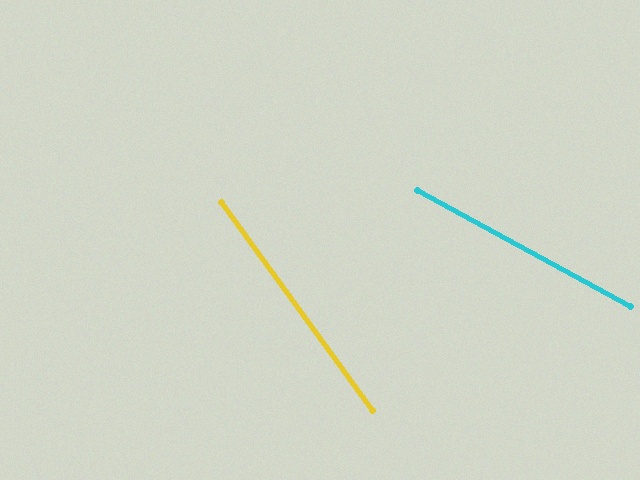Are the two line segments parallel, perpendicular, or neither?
Neither parallel nor perpendicular — they differ by about 26°.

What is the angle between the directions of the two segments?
Approximately 26 degrees.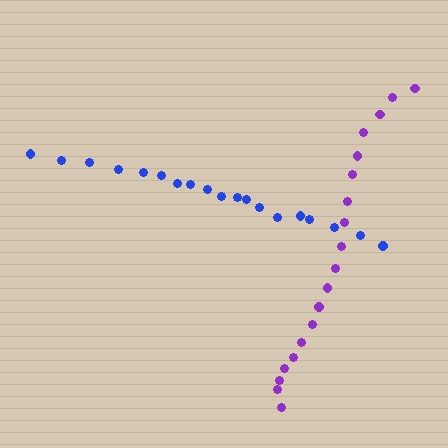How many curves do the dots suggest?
There are 2 distinct paths.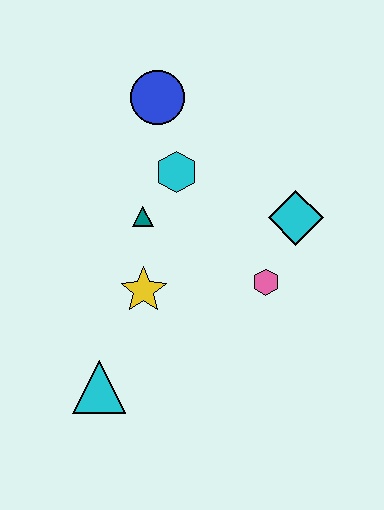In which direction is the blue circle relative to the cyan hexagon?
The blue circle is above the cyan hexagon.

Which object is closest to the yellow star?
The teal triangle is closest to the yellow star.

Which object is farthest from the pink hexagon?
The blue circle is farthest from the pink hexagon.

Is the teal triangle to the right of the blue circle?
No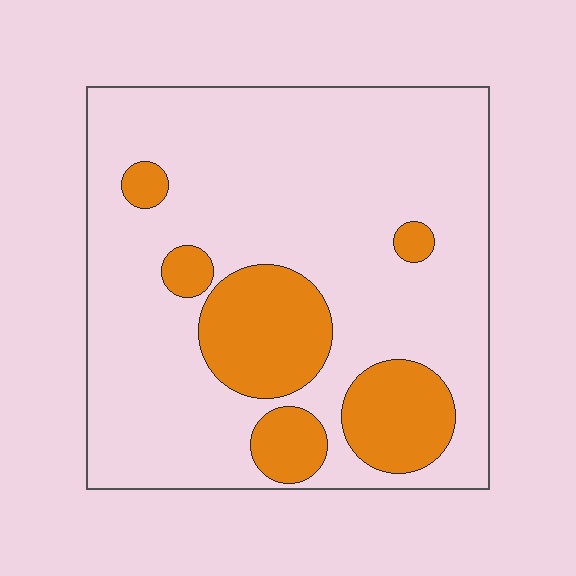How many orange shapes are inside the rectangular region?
6.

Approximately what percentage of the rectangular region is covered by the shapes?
Approximately 20%.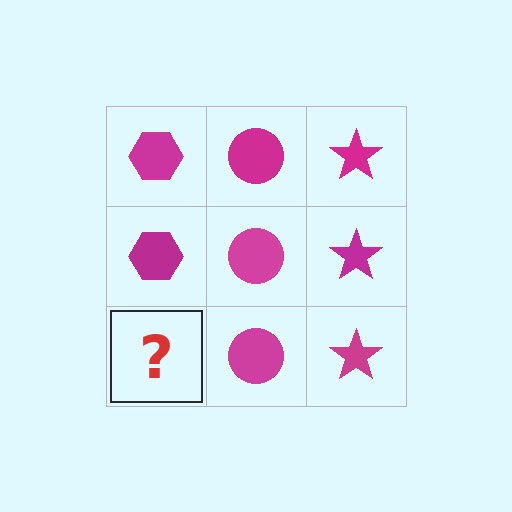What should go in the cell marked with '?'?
The missing cell should contain a magenta hexagon.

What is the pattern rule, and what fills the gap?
The rule is that each column has a consistent shape. The gap should be filled with a magenta hexagon.